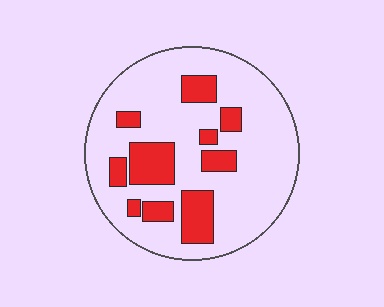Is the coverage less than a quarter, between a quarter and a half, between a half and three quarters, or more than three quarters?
Less than a quarter.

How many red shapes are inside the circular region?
10.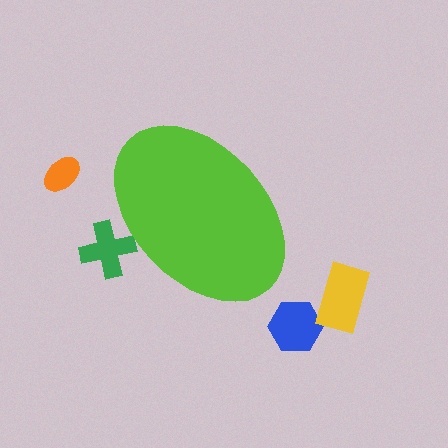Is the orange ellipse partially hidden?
No, the orange ellipse is fully visible.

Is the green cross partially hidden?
Yes, the green cross is partially hidden behind the lime ellipse.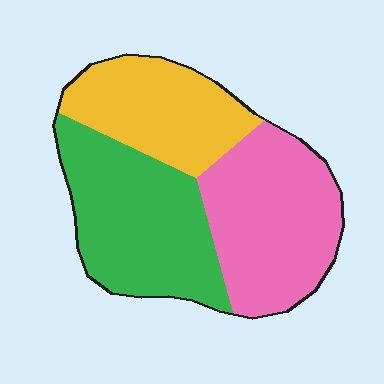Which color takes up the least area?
Yellow, at roughly 25%.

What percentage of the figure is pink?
Pink covers around 35% of the figure.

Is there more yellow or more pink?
Pink.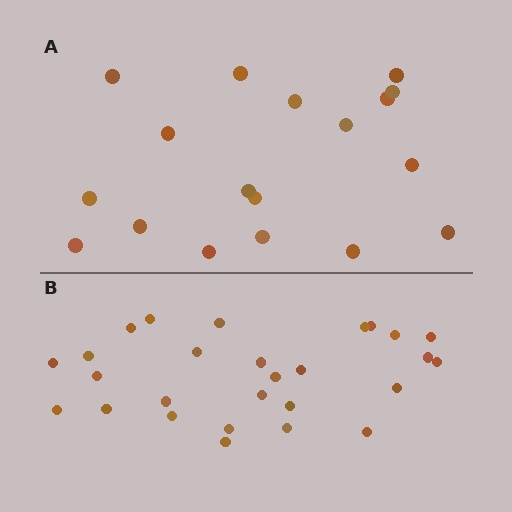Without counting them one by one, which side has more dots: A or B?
Region B (the bottom region) has more dots.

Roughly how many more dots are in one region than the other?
Region B has roughly 8 or so more dots than region A.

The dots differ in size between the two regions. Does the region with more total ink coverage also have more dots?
No. Region A has more total ink coverage because its dots are larger, but region B actually contains more individual dots. Total area can be misleading — the number of items is what matters here.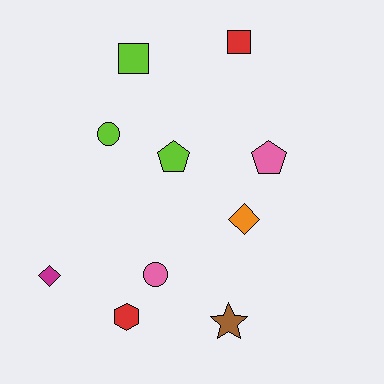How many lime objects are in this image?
There are 3 lime objects.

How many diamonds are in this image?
There are 2 diamonds.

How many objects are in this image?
There are 10 objects.